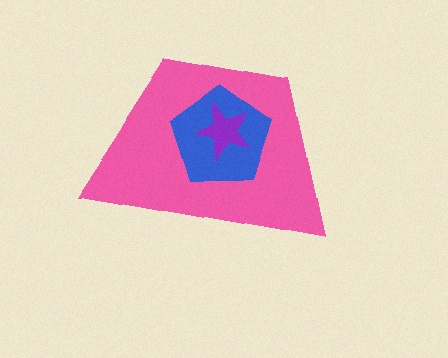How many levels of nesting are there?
3.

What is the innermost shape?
The purple star.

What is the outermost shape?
The pink trapezoid.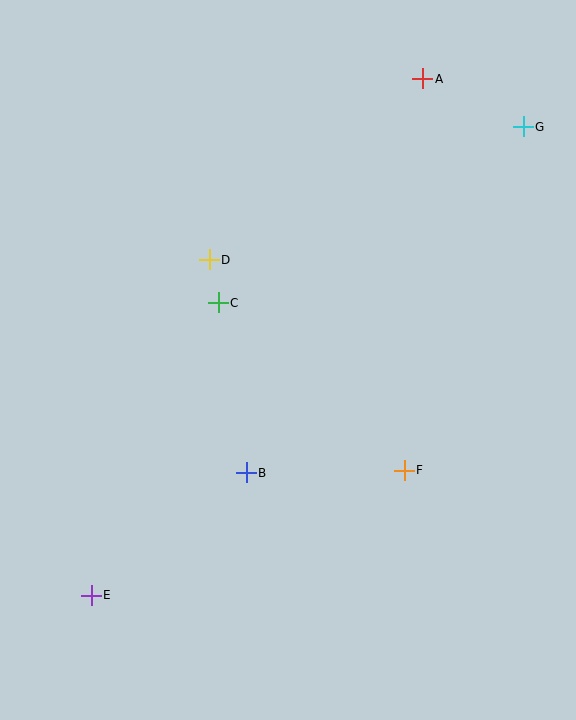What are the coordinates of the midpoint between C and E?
The midpoint between C and E is at (155, 449).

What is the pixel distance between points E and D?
The distance between E and D is 355 pixels.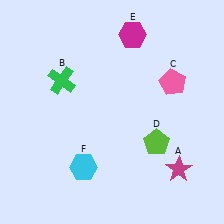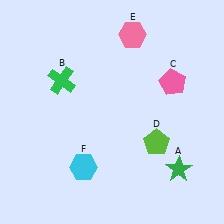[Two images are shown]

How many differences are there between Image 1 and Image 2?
There are 2 differences between the two images.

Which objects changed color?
A changed from magenta to green. E changed from magenta to pink.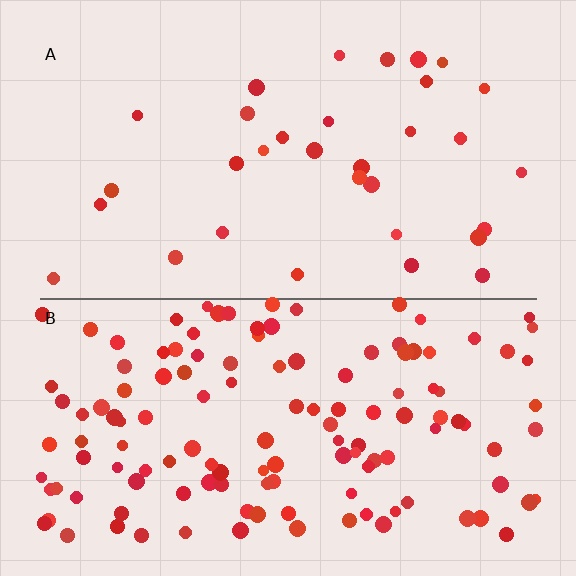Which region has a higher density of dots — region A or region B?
B (the bottom).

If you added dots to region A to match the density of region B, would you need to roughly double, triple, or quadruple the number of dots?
Approximately quadruple.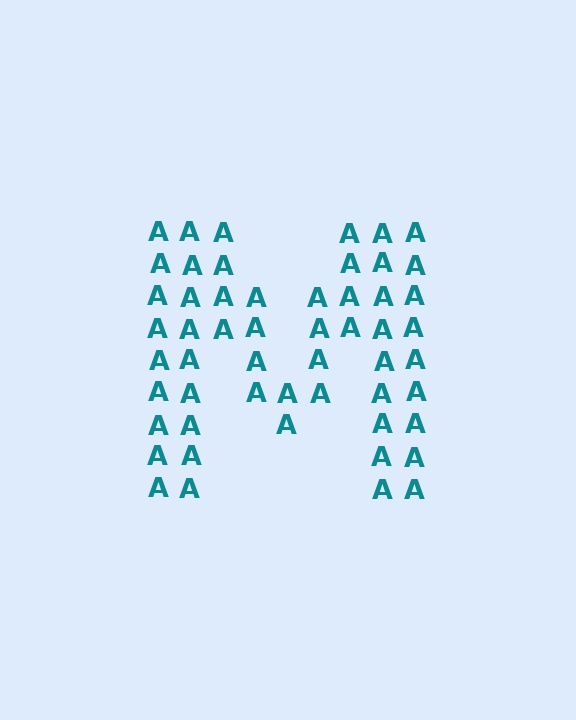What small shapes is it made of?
It is made of small letter A's.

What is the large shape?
The large shape is the letter M.